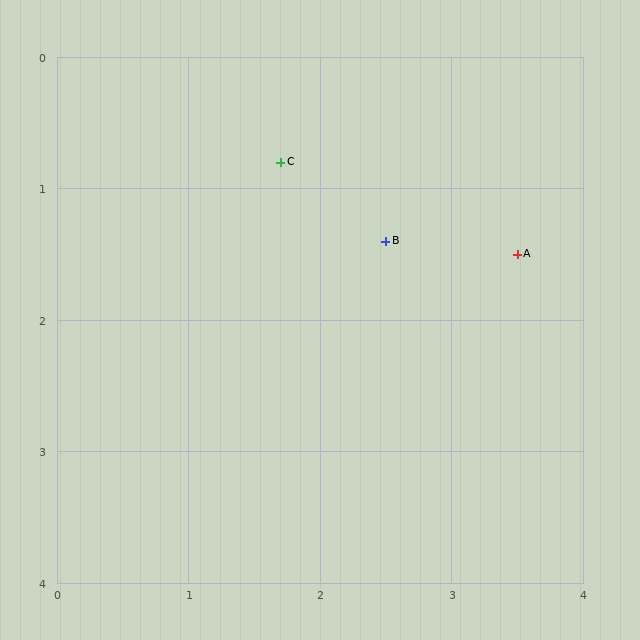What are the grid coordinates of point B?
Point B is at approximately (2.5, 1.4).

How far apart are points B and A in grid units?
Points B and A are about 1.0 grid units apart.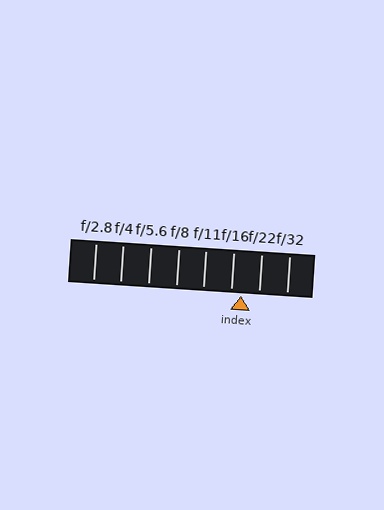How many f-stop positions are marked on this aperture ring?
There are 8 f-stop positions marked.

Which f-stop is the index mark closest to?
The index mark is closest to f/16.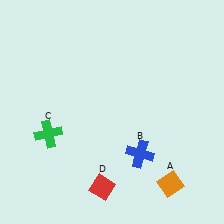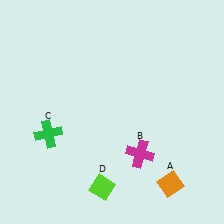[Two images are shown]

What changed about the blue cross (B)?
In Image 1, B is blue. In Image 2, it changed to magenta.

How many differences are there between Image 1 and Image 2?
There are 2 differences between the two images.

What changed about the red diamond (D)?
In Image 1, D is red. In Image 2, it changed to lime.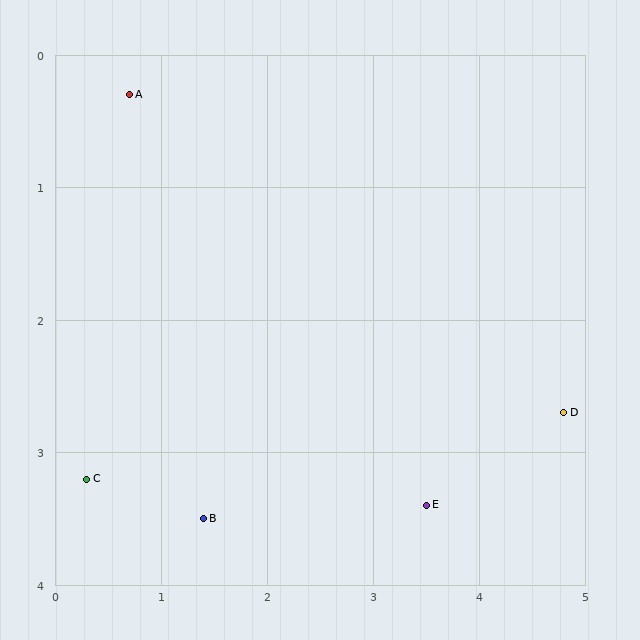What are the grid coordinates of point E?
Point E is at approximately (3.5, 3.4).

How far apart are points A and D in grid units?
Points A and D are about 4.8 grid units apart.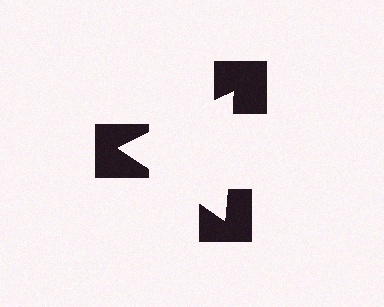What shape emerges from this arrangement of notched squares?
An illusory triangle — its edges are inferred from the aligned wedge cuts in the notched squares, not physically drawn.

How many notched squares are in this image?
There are 3 — one at each vertex of the illusory triangle.